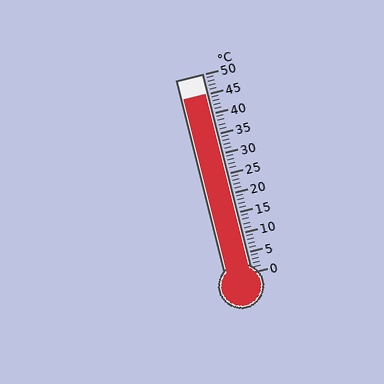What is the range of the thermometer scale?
The thermometer scale ranges from 0°C to 50°C.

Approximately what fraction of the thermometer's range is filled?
The thermometer is filled to approximately 90% of its range.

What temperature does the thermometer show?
The thermometer shows approximately 45°C.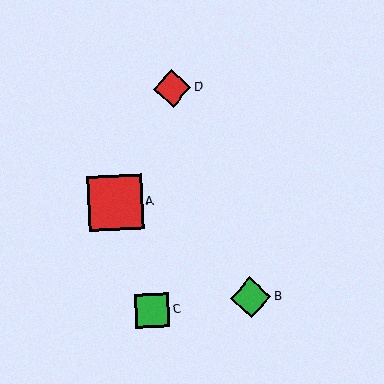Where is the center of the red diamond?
The center of the red diamond is at (172, 88).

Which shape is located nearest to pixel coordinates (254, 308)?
The green diamond (labeled B) at (251, 297) is nearest to that location.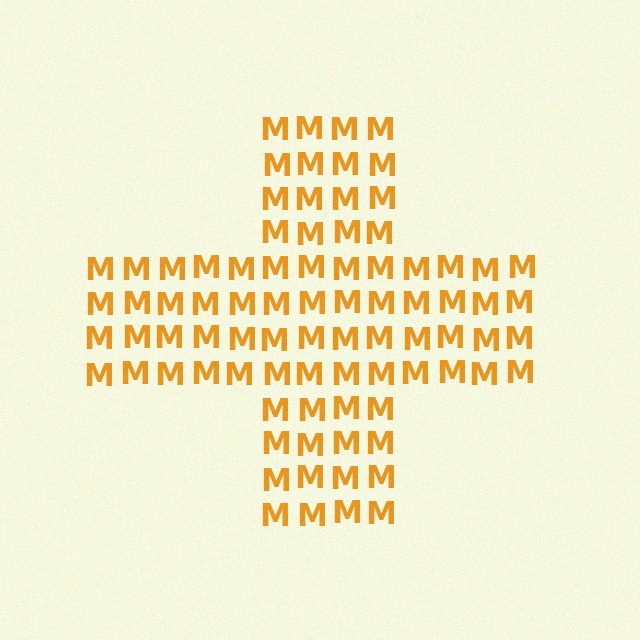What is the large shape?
The large shape is a cross.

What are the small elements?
The small elements are letter M's.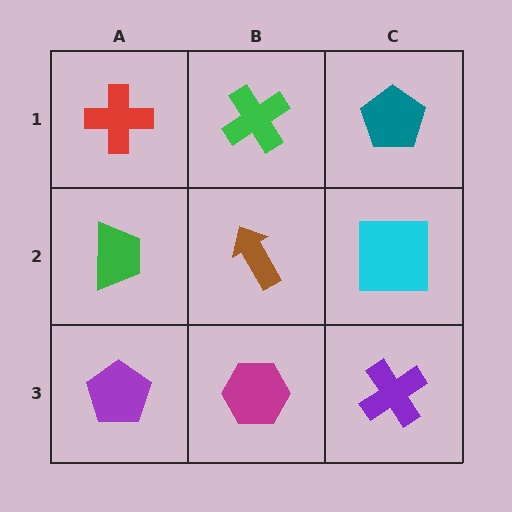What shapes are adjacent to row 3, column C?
A cyan square (row 2, column C), a magenta hexagon (row 3, column B).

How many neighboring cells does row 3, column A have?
2.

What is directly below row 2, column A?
A purple pentagon.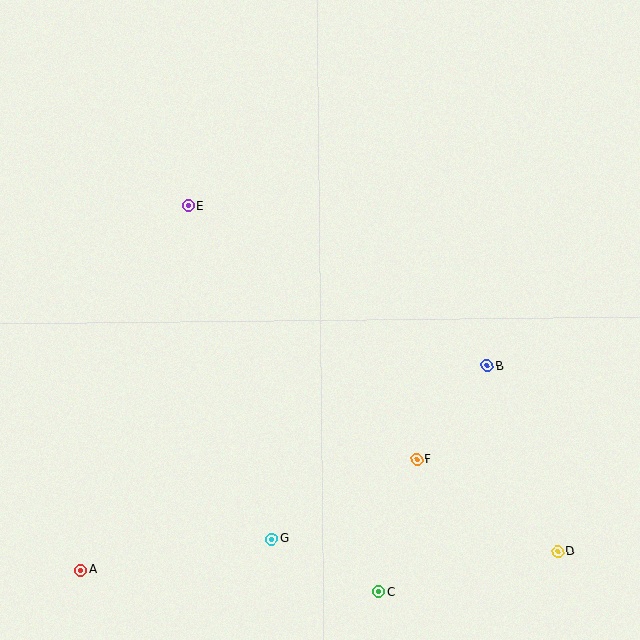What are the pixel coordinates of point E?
Point E is at (188, 206).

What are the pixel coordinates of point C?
Point C is at (379, 592).